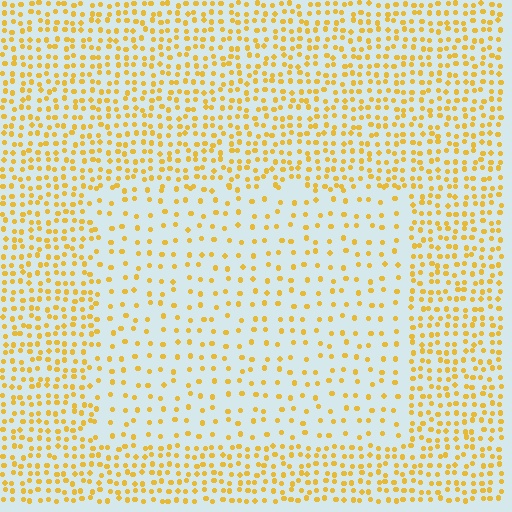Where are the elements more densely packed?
The elements are more densely packed outside the rectangle boundary.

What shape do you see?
I see a rectangle.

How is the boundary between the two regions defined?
The boundary is defined by a change in element density (approximately 2.2x ratio). All elements are the same color, size, and shape.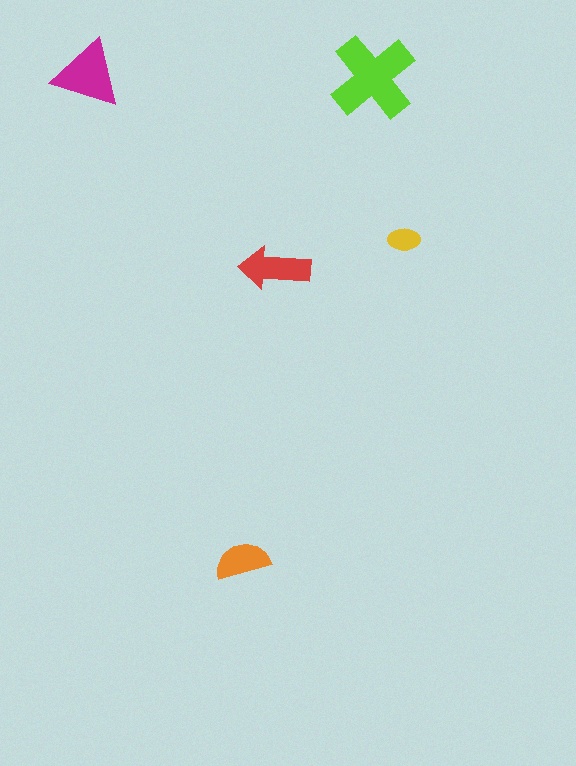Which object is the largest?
The lime cross.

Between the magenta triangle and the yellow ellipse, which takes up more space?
The magenta triangle.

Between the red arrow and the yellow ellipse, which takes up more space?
The red arrow.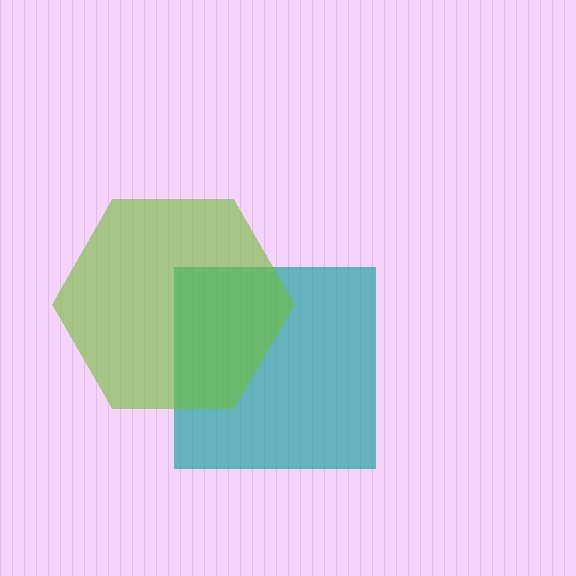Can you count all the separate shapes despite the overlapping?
Yes, there are 2 separate shapes.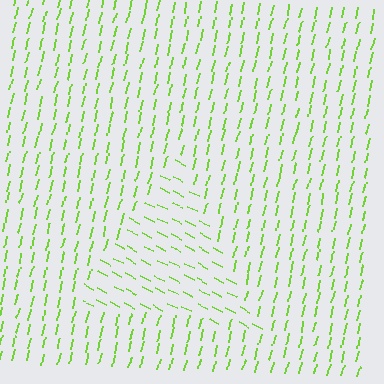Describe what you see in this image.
The image is filled with small lime line segments. A triangle region in the image has lines oriented differently from the surrounding lines, creating a visible texture boundary.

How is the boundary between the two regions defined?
The boundary is defined purely by a change in line orientation (approximately 77 degrees difference). All lines are the same color and thickness.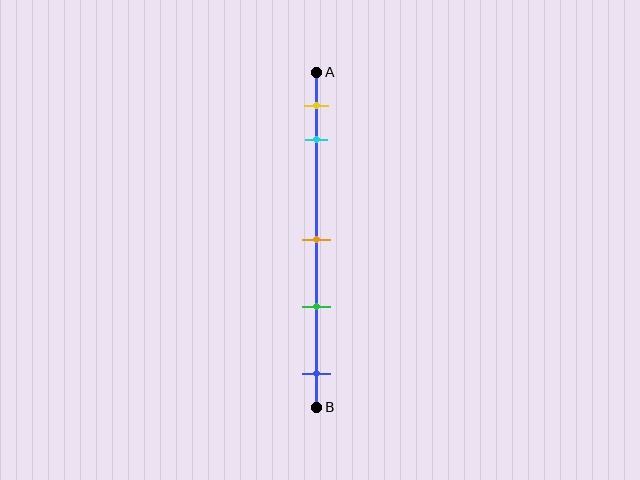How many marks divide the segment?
There are 5 marks dividing the segment.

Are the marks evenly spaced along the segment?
No, the marks are not evenly spaced.